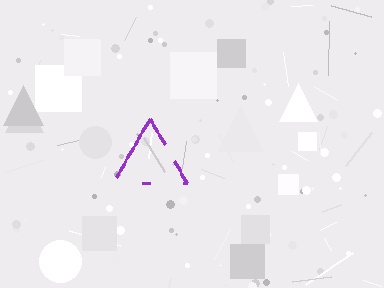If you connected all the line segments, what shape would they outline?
They would outline a triangle.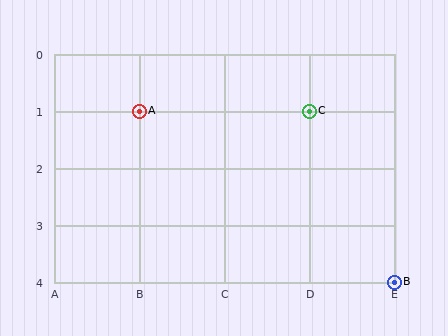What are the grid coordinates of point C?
Point C is at grid coordinates (D, 1).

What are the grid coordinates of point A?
Point A is at grid coordinates (B, 1).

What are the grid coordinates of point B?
Point B is at grid coordinates (E, 4).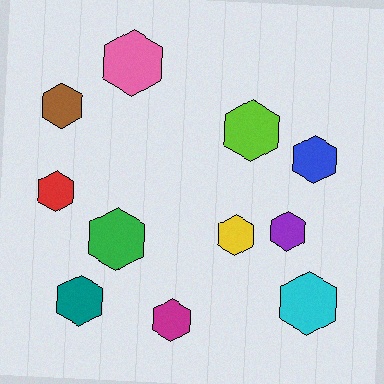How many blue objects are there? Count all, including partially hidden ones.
There is 1 blue object.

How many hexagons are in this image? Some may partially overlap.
There are 11 hexagons.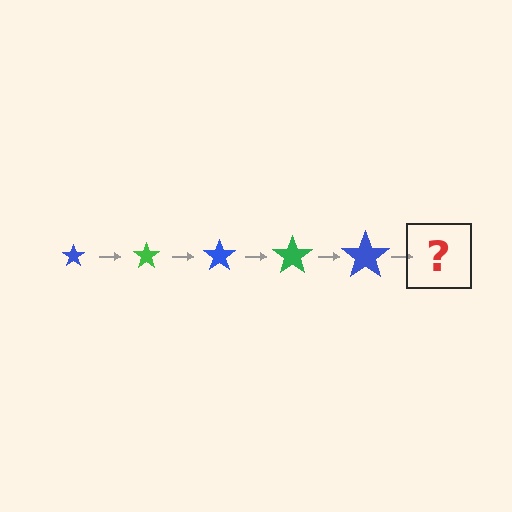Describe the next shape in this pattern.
It should be a green star, larger than the previous one.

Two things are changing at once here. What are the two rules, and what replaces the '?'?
The two rules are that the star grows larger each step and the color cycles through blue and green. The '?' should be a green star, larger than the previous one.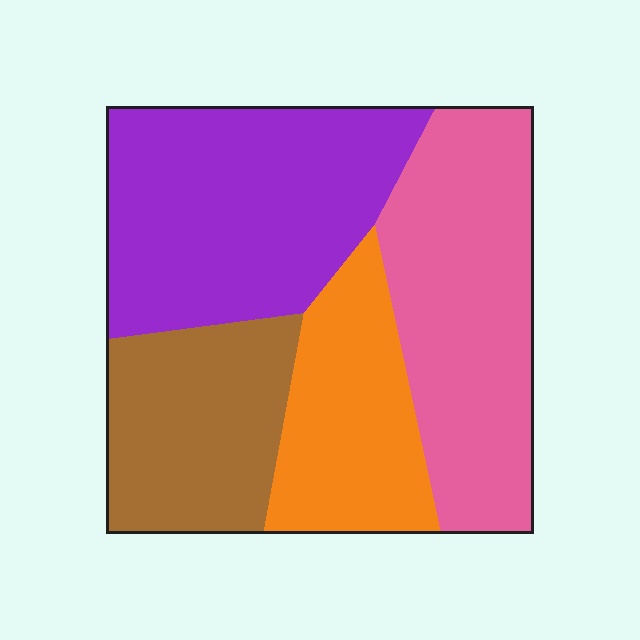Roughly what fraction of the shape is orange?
Orange takes up about one fifth (1/5) of the shape.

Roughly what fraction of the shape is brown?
Brown takes up between a sixth and a third of the shape.